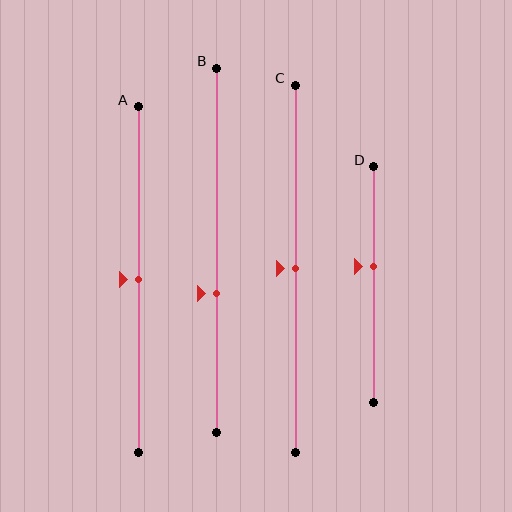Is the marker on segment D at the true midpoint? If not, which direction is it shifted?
No, the marker on segment D is shifted upward by about 8% of the segment length.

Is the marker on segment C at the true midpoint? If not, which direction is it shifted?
Yes, the marker on segment C is at the true midpoint.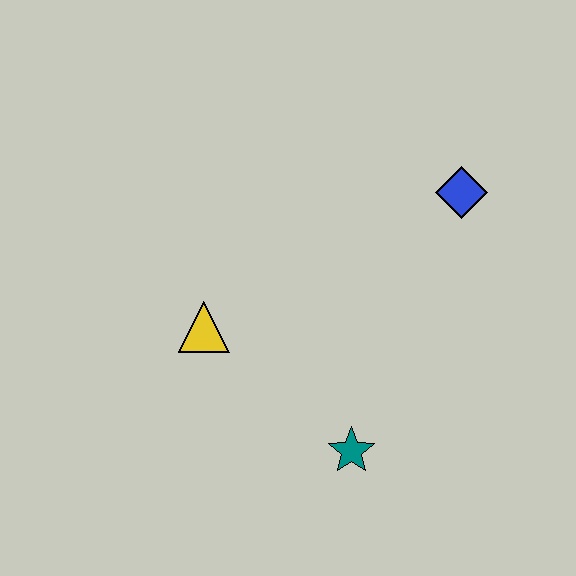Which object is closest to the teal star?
The yellow triangle is closest to the teal star.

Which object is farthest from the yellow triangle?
The blue diamond is farthest from the yellow triangle.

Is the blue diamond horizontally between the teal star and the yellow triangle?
No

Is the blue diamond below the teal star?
No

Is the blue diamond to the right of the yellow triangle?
Yes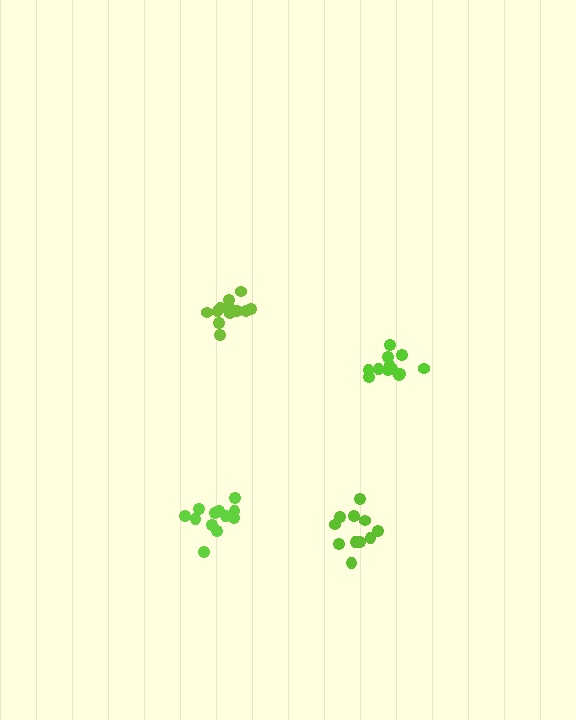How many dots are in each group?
Group 1: 12 dots, Group 2: 12 dots, Group 3: 11 dots, Group 4: 12 dots (47 total).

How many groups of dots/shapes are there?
There are 4 groups.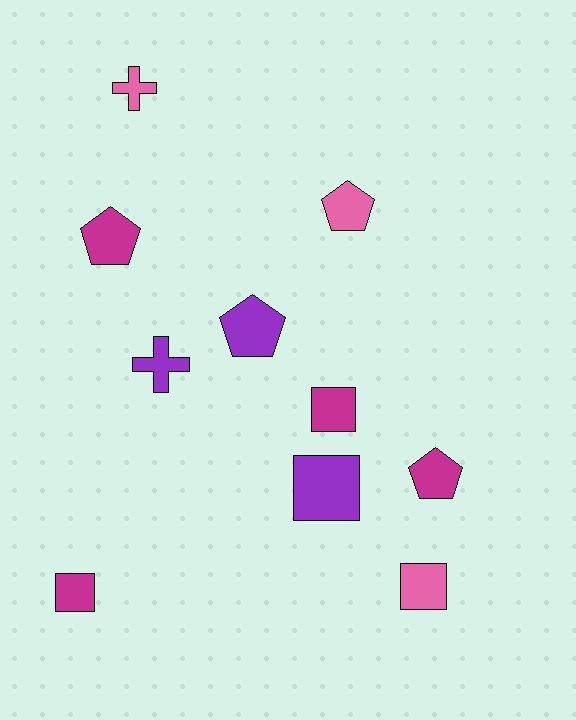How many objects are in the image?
There are 10 objects.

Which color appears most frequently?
Magenta, with 4 objects.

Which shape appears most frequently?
Pentagon, with 4 objects.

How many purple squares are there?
There is 1 purple square.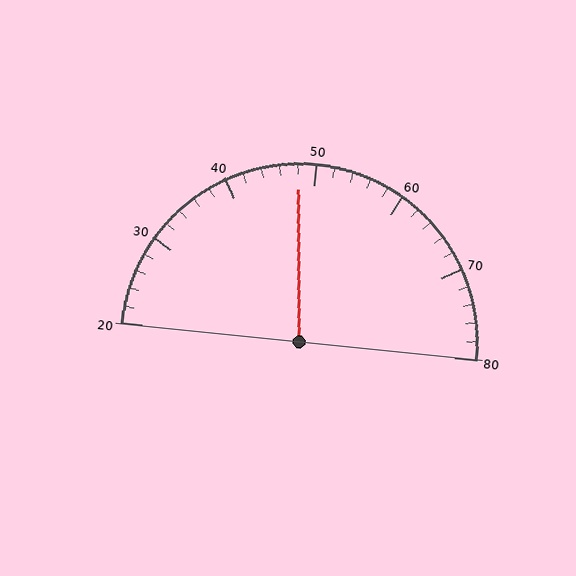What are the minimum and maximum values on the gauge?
The gauge ranges from 20 to 80.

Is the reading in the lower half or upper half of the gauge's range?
The reading is in the lower half of the range (20 to 80).